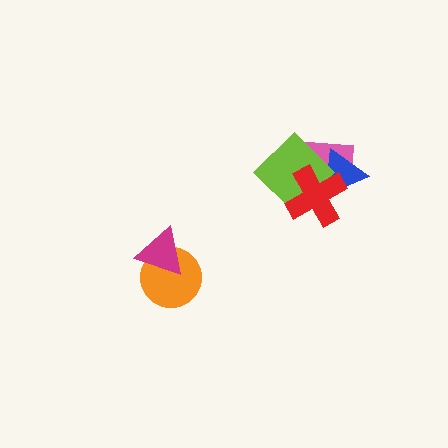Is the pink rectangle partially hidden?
Yes, it is partially covered by another shape.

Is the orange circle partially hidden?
Yes, it is partially covered by another shape.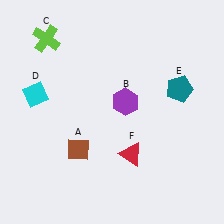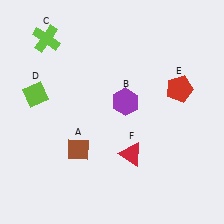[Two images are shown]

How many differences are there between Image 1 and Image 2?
There are 2 differences between the two images.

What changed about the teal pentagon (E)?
In Image 1, E is teal. In Image 2, it changed to red.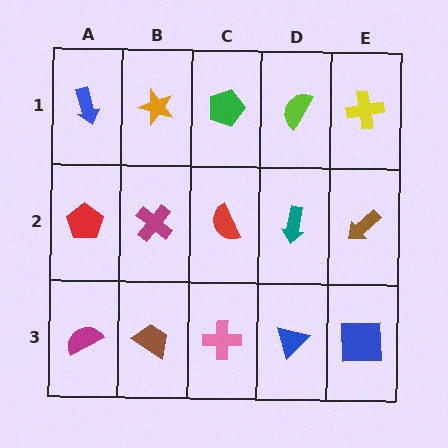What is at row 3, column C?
A pink cross.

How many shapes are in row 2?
5 shapes.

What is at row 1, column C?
A green pentagon.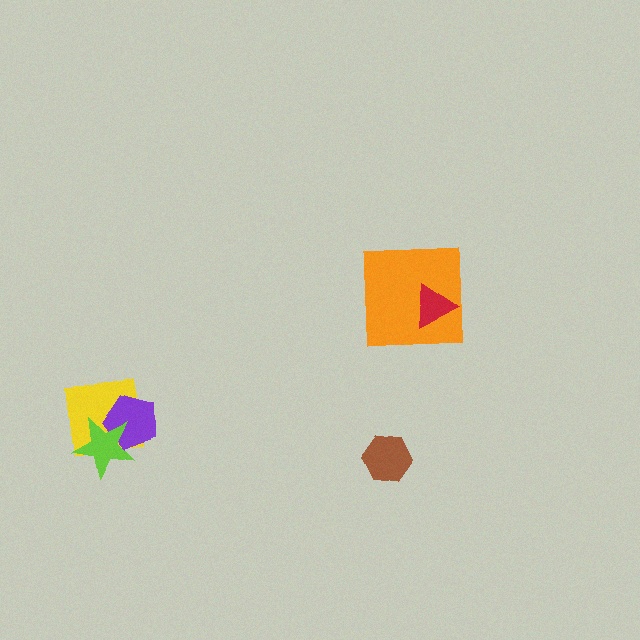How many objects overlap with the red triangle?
1 object overlaps with the red triangle.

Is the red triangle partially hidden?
No, no other shape covers it.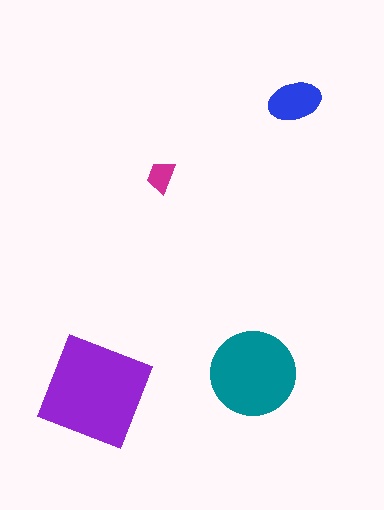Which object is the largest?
The purple square.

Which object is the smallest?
The magenta trapezoid.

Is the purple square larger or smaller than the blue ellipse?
Larger.